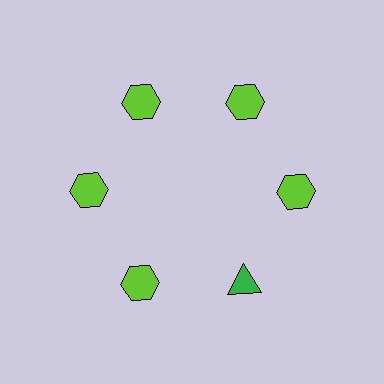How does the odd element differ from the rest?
It differs in both color (green instead of lime) and shape (triangle instead of hexagon).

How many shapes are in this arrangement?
There are 6 shapes arranged in a ring pattern.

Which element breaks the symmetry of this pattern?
The green triangle at roughly the 5 o'clock position breaks the symmetry. All other shapes are lime hexagons.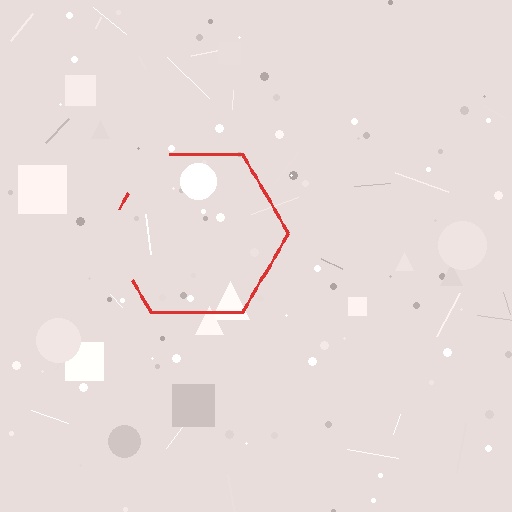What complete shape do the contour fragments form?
The contour fragments form a hexagon.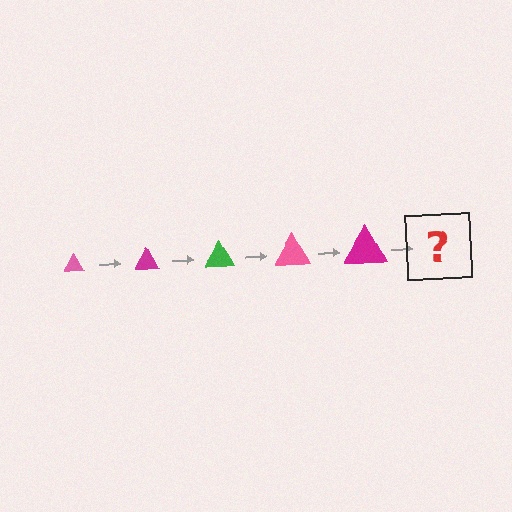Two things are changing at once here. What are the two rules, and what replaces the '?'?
The two rules are that the triangle grows larger each step and the color cycles through pink, magenta, and green. The '?' should be a green triangle, larger than the previous one.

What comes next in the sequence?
The next element should be a green triangle, larger than the previous one.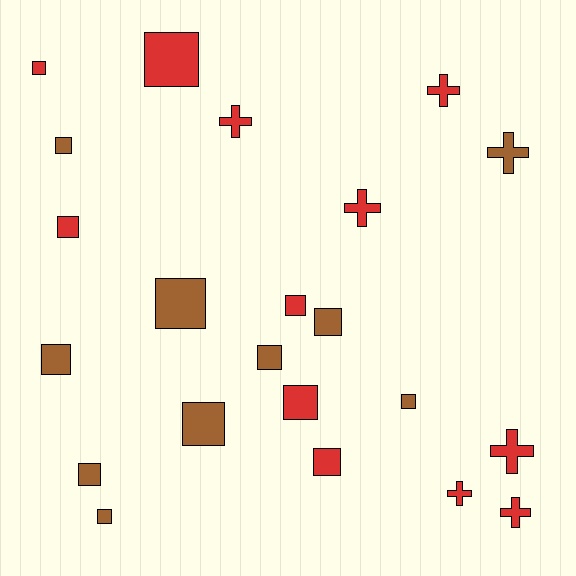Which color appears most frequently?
Red, with 12 objects.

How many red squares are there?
There are 6 red squares.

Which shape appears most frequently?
Square, with 15 objects.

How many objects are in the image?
There are 22 objects.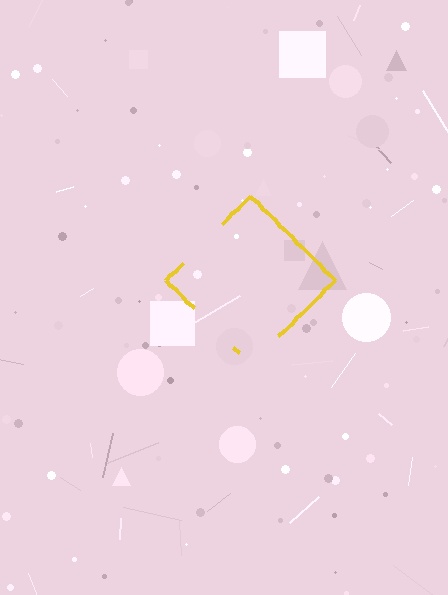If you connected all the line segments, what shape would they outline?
They would outline a diamond.